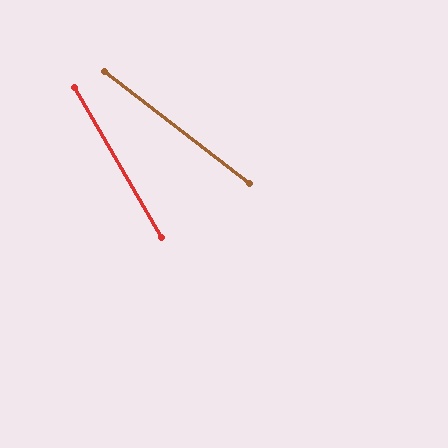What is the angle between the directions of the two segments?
Approximately 22 degrees.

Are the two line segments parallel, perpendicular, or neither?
Neither parallel nor perpendicular — they differ by about 22°.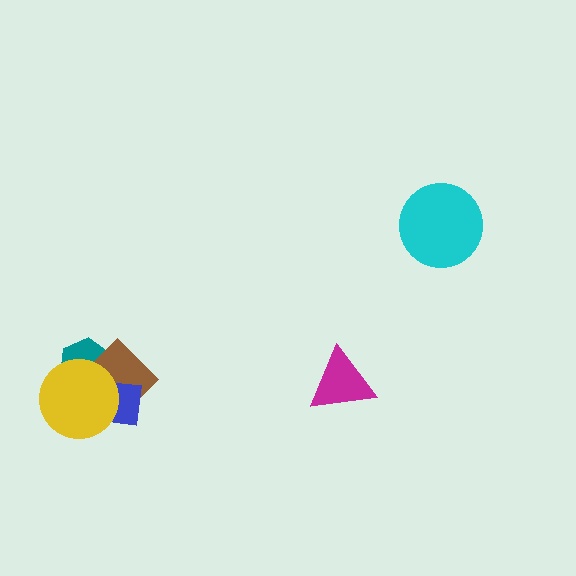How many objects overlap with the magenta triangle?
0 objects overlap with the magenta triangle.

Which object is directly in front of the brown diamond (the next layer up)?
The blue square is directly in front of the brown diamond.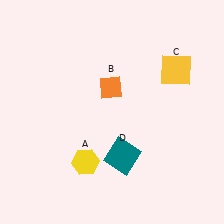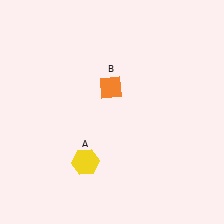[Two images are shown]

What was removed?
The yellow square (C), the teal square (D) were removed in Image 2.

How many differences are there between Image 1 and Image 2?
There are 2 differences between the two images.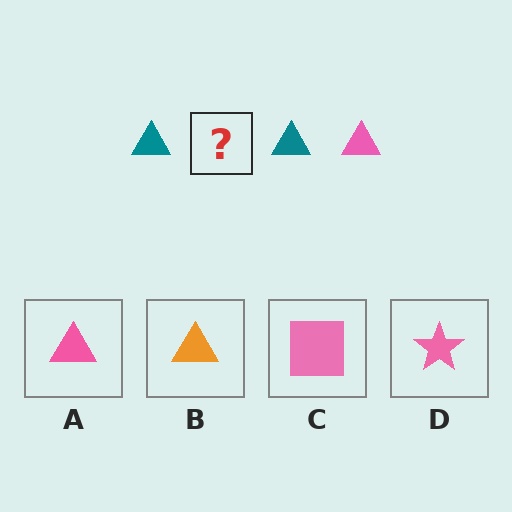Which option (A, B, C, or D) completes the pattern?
A.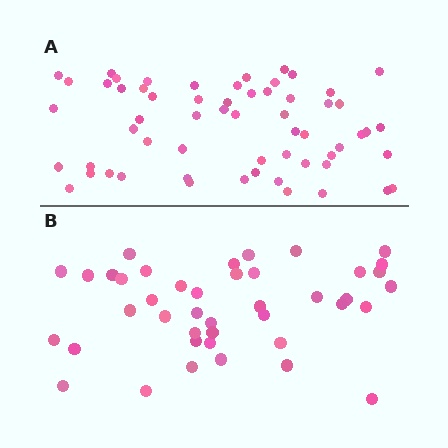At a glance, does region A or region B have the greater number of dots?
Region A (the top region) has more dots.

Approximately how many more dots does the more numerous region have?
Region A has approximately 20 more dots than region B.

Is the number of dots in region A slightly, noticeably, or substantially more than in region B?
Region A has noticeably more, but not dramatically so. The ratio is roughly 1.4 to 1.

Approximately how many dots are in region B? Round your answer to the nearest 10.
About 40 dots. (The exact count is 42, which rounds to 40.)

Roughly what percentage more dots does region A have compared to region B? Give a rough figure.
About 45% more.